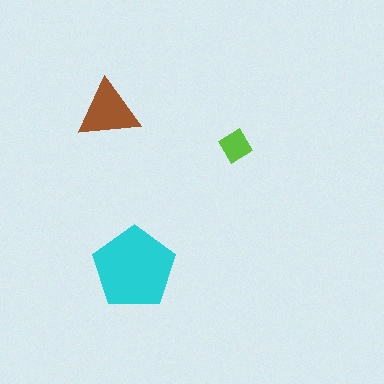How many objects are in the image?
There are 3 objects in the image.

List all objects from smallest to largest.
The lime diamond, the brown triangle, the cyan pentagon.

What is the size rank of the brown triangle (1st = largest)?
2nd.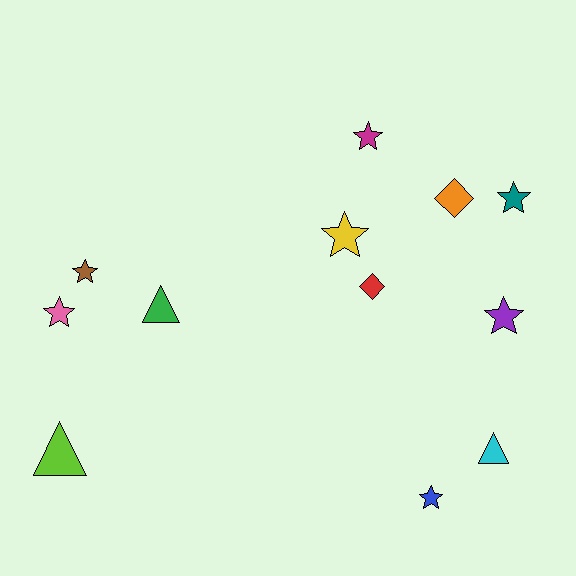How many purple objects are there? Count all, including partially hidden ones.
There is 1 purple object.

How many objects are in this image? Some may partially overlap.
There are 12 objects.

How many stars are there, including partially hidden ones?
There are 7 stars.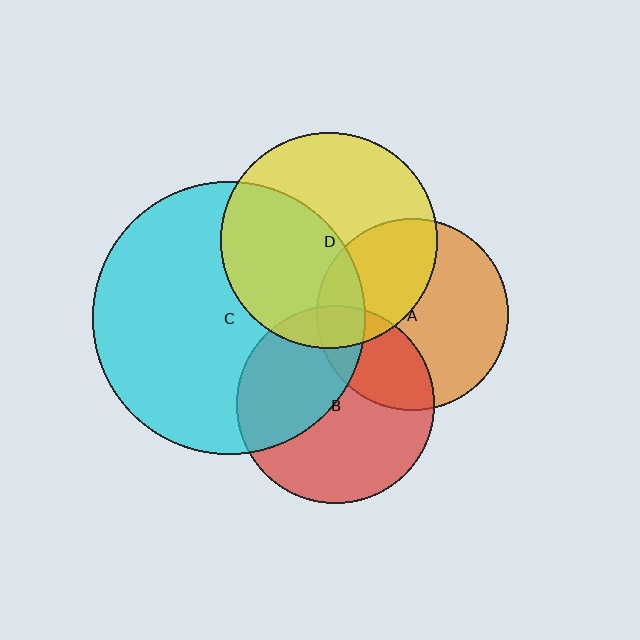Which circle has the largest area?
Circle C (cyan).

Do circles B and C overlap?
Yes.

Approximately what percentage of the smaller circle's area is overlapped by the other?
Approximately 40%.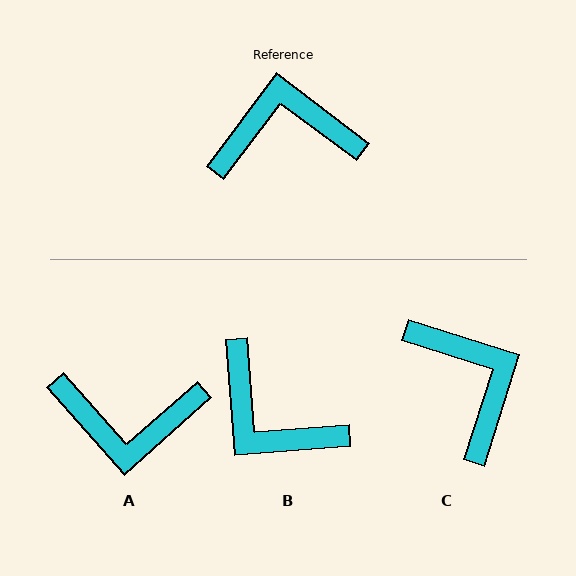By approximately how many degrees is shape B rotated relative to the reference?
Approximately 131 degrees counter-clockwise.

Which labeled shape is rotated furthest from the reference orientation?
A, about 168 degrees away.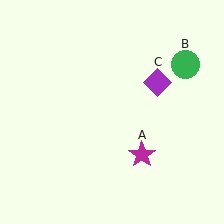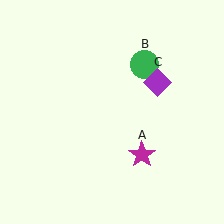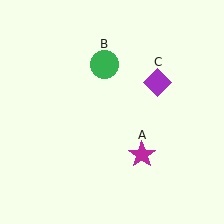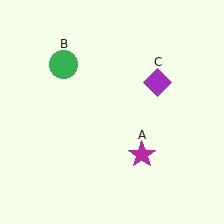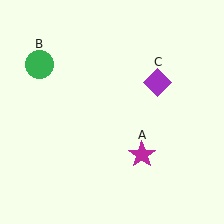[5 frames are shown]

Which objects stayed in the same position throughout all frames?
Magenta star (object A) and purple diamond (object C) remained stationary.